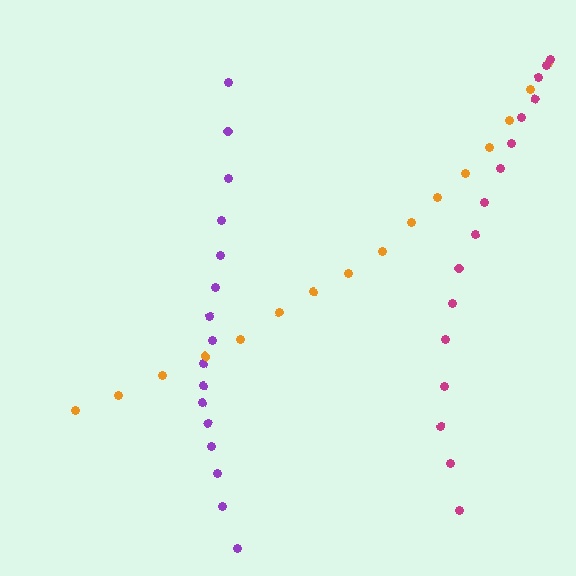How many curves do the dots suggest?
There are 3 distinct paths.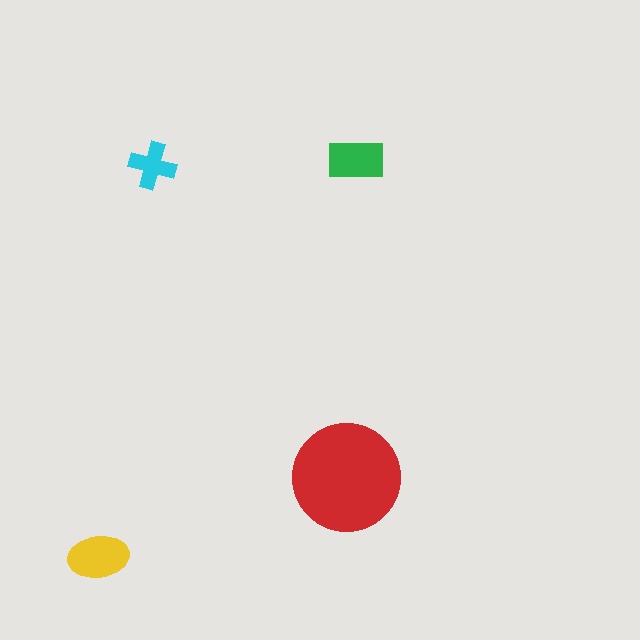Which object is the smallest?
The cyan cross.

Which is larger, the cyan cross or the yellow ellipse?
The yellow ellipse.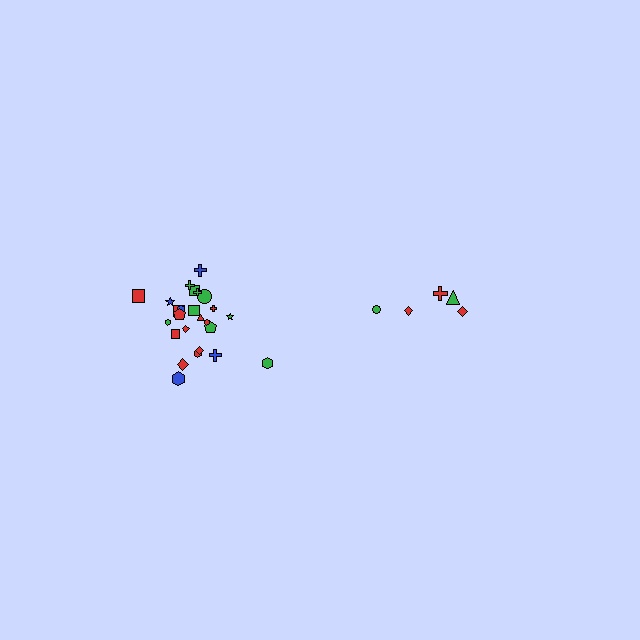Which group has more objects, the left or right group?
The left group.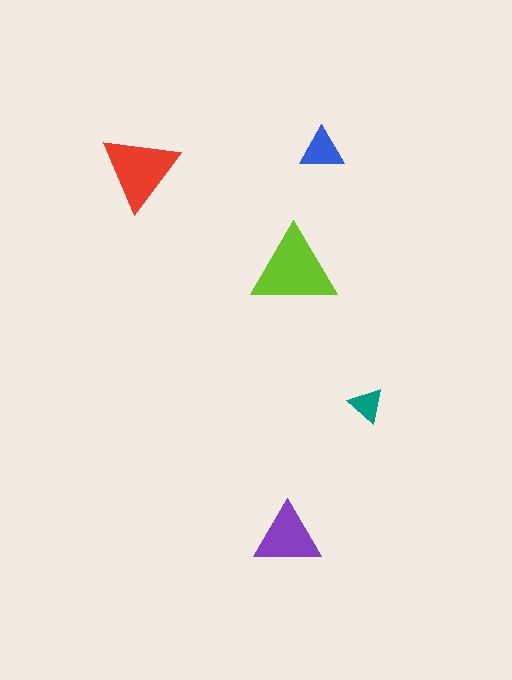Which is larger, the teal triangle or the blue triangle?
The blue one.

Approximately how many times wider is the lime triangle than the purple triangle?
About 1.5 times wider.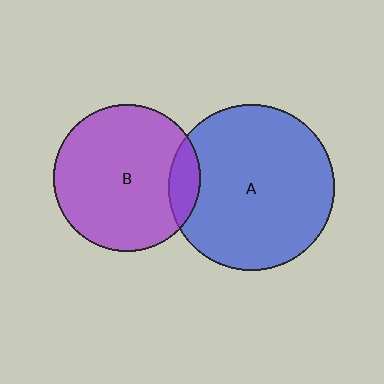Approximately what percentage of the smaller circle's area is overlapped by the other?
Approximately 10%.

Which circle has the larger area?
Circle A (blue).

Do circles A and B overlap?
Yes.